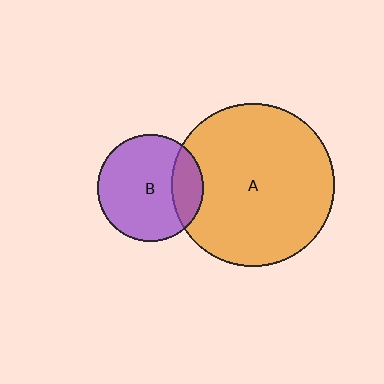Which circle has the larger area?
Circle A (orange).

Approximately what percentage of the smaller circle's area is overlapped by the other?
Approximately 20%.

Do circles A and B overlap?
Yes.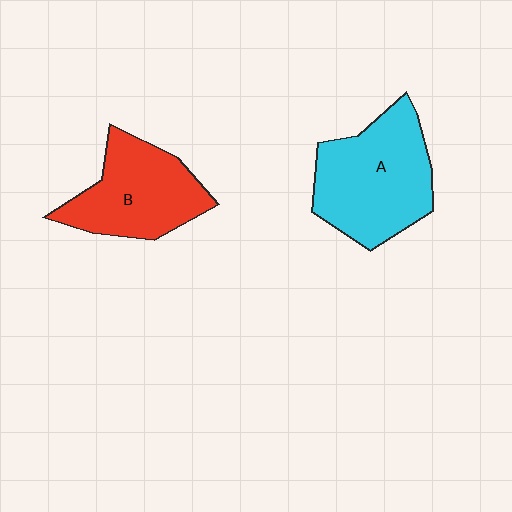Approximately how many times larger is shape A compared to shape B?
Approximately 1.2 times.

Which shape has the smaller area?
Shape B (red).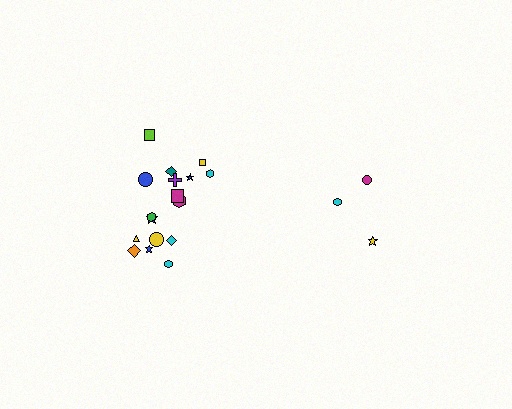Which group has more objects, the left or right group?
The left group.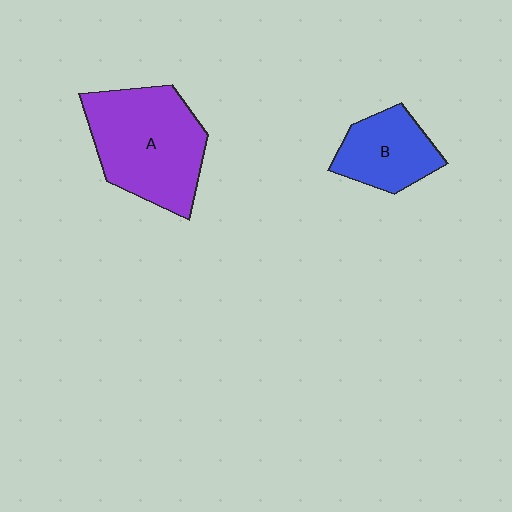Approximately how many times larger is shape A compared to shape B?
Approximately 1.8 times.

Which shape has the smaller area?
Shape B (blue).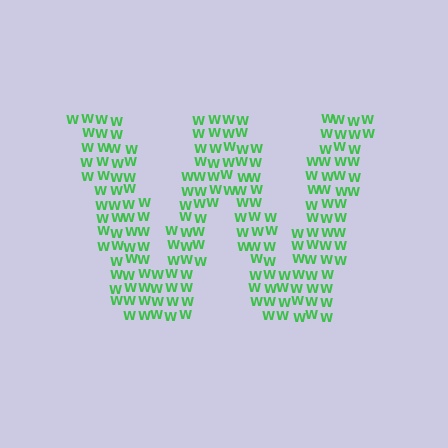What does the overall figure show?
The overall figure shows the letter W.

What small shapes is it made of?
It is made of small letter W's.